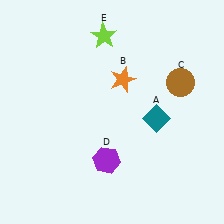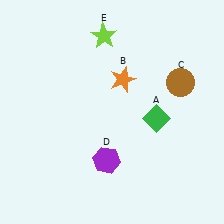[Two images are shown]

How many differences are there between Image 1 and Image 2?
There is 1 difference between the two images.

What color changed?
The diamond (A) changed from teal in Image 1 to green in Image 2.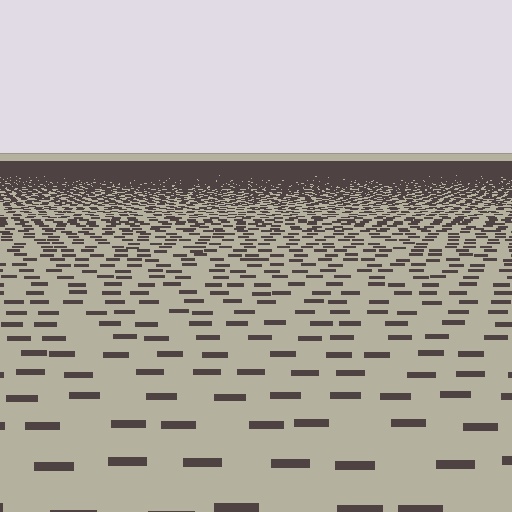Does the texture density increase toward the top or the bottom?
Density increases toward the top.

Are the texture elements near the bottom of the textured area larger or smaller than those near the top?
Larger. Near the bottom, elements are closer to the viewer and appear at a bigger on-screen size.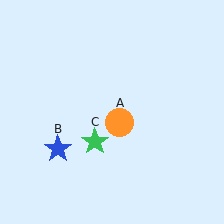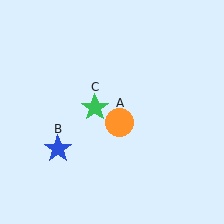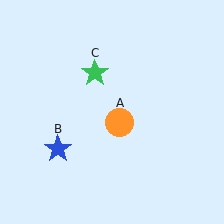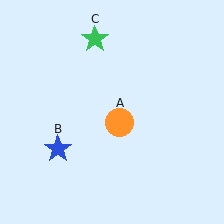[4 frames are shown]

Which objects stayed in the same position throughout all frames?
Orange circle (object A) and blue star (object B) remained stationary.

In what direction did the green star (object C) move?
The green star (object C) moved up.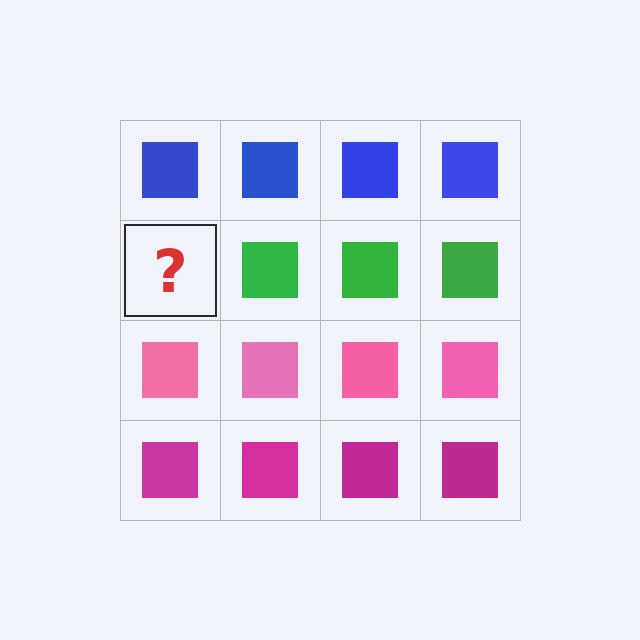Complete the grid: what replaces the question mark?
The question mark should be replaced with a green square.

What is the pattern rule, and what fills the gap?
The rule is that each row has a consistent color. The gap should be filled with a green square.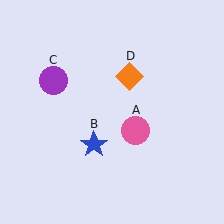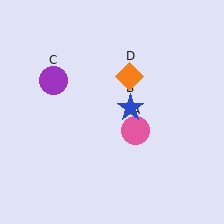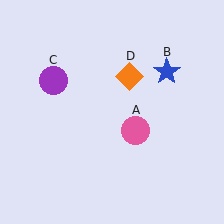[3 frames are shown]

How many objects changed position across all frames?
1 object changed position: blue star (object B).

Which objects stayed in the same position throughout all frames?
Pink circle (object A) and purple circle (object C) and orange diamond (object D) remained stationary.